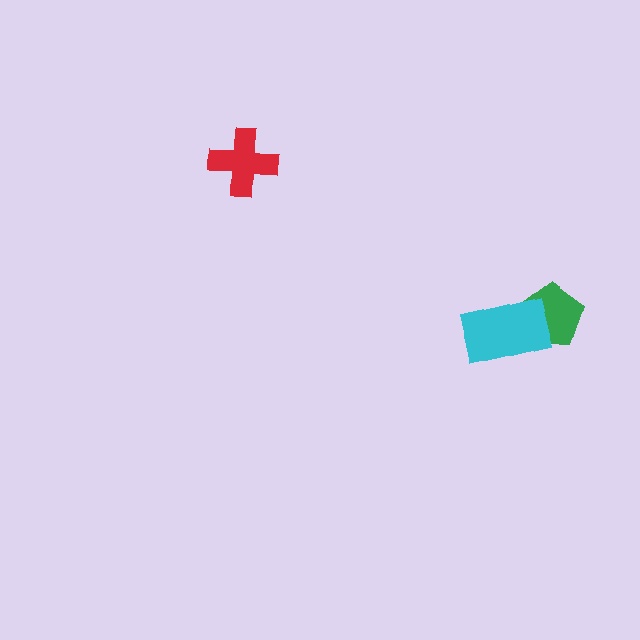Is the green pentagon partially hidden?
Yes, it is partially covered by another shape.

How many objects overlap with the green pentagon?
1 object overlaps with the green pentagon.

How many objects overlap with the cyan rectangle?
1 object overlaps with the cyan rectangle.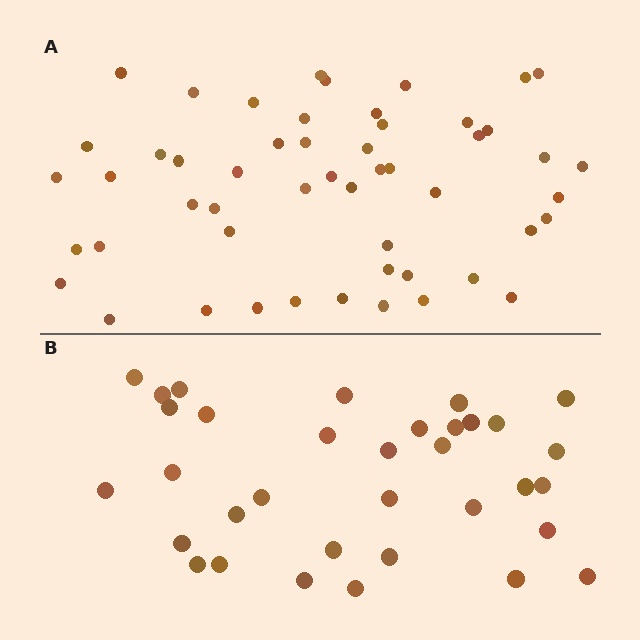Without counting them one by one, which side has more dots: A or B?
Region A (the top region) has more dots.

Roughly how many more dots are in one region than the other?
Region A has approximately 20 more dots than region B.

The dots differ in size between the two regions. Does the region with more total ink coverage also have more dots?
No. Region B has more total ink coverage because its dots are larger, but region A actually contains more individual dots. Total area can be misleading — the number of items is what matters here.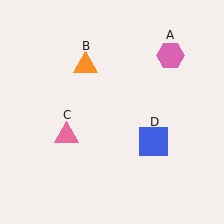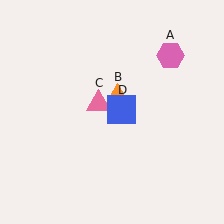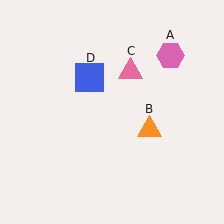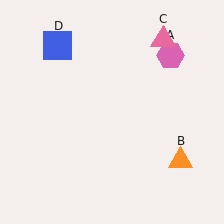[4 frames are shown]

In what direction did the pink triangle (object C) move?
The pink triangle (object C) moved up and to the right.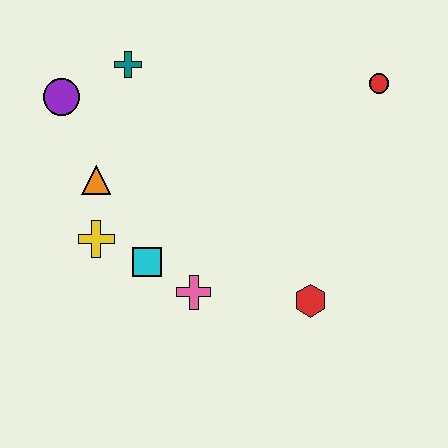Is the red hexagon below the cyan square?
Yes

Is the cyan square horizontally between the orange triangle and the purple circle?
No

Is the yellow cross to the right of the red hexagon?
No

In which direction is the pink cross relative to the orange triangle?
The pink cross is below the orange triangle.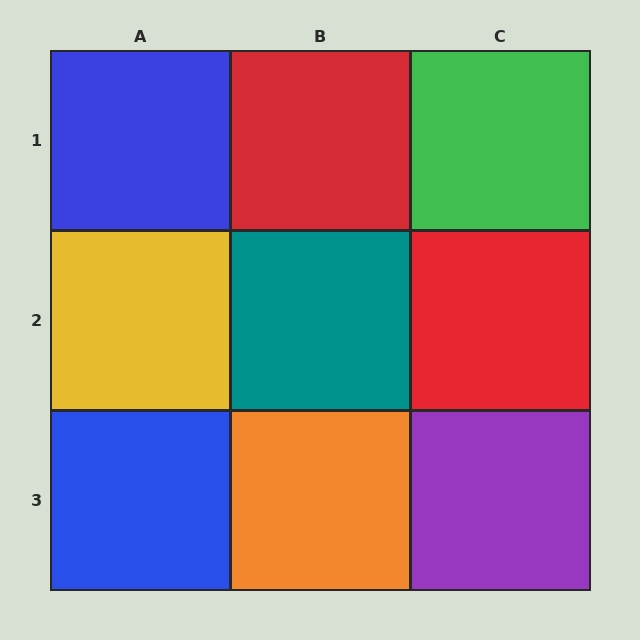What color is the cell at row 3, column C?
Purple.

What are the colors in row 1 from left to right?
Blue, red, green.